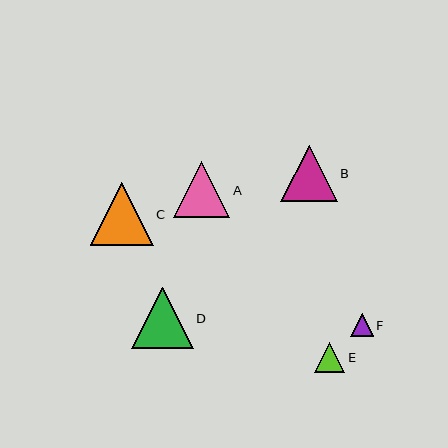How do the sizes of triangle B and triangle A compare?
Triangle B and triangle A are approximately the same size.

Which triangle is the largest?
Triangle C is the largest with a size of approximately 63 pixels.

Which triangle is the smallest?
Triangle F is the smallest with a size of approximately 23 pixels.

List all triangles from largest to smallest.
From largest to smallest: C, D, B, A, E, F.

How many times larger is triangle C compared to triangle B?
Triangle C is approximately 1.1 times the size of triangle B.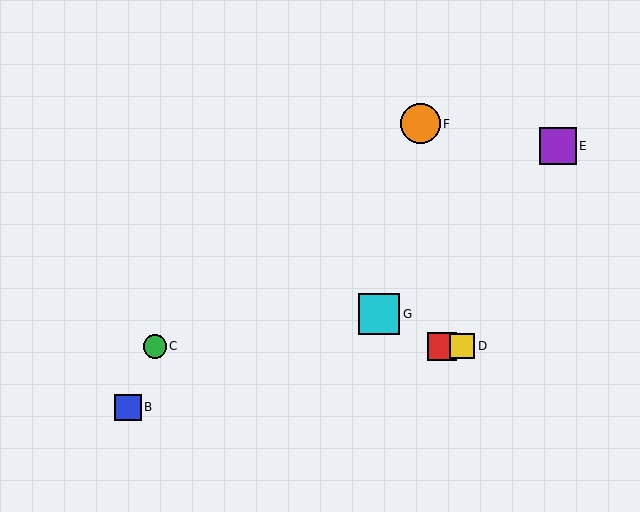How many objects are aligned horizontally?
3 objects (A, C, D) are aligned horizontally.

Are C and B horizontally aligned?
No, C is at y≈346 and B is at y≈407.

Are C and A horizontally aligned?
Yes, both are at y≈346.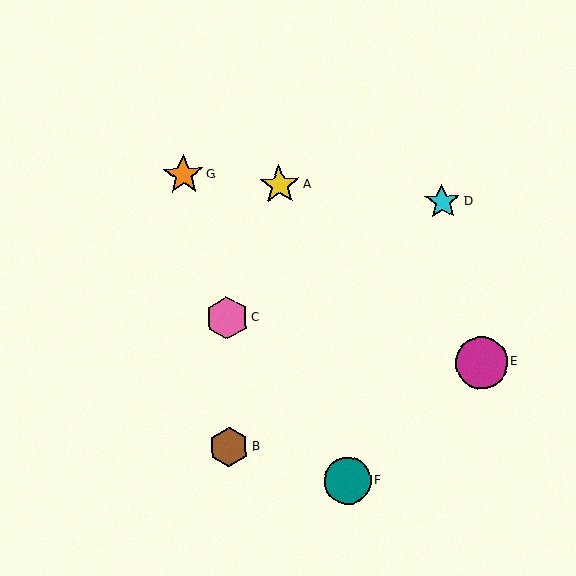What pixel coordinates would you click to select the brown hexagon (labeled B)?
Click at (229, 447) to select the brown hexagon B.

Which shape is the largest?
The magenta circle (labeled E) is the largest.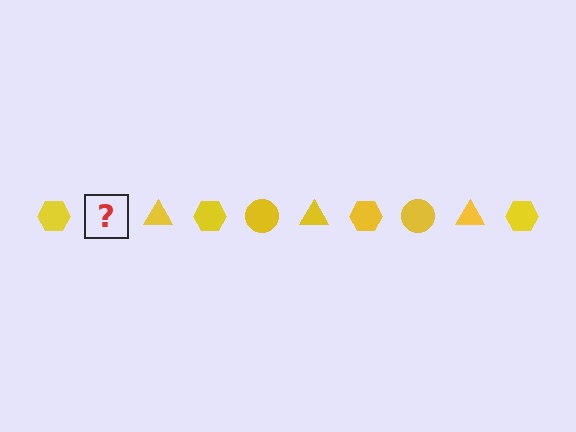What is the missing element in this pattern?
The missing element is a yellow circle.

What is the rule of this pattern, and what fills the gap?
The rule is that the pattern cycles through hexagon, circle, triangle shapes in yellow. The gap should be filled with a yellow circle.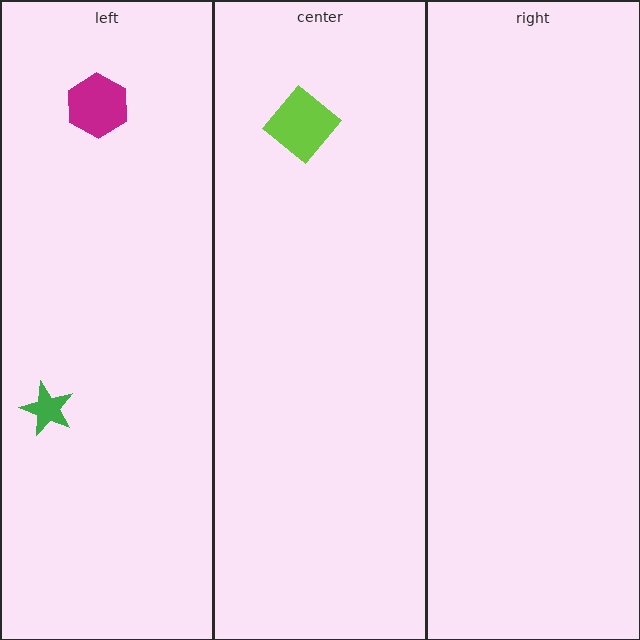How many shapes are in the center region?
1.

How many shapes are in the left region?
2.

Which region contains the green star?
The left region.